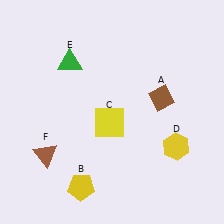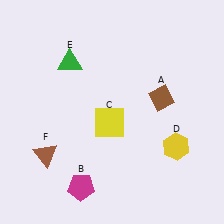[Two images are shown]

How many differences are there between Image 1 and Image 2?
There is 1 difference between the two images.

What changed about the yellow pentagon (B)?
In Image 1, B is yellow. In Image 2, it changed to magenta.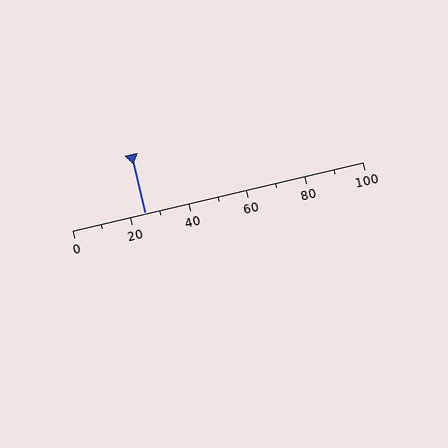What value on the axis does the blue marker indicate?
The marker indicates approximately 25.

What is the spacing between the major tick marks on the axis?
The major ticks are spaced 20 apart.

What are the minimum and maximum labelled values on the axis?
The axis runs from 0 to 100.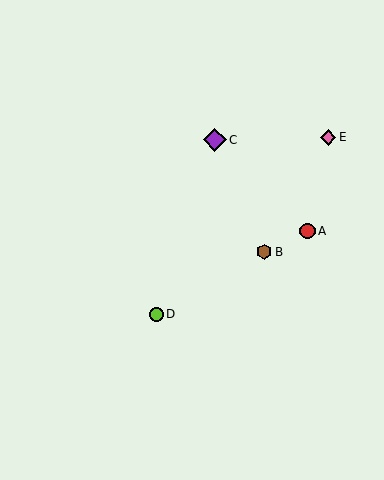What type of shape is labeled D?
Shape D is a lime circle.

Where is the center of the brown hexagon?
The center of the brown hexagon is at (264, 252).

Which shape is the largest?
The purple diamond (labeled C) is the largest.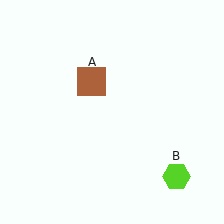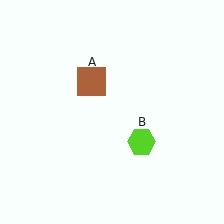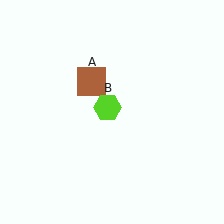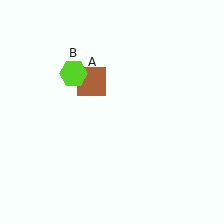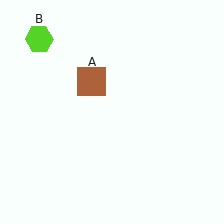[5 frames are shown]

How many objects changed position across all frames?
1 object changed position: lime hexagon (object B).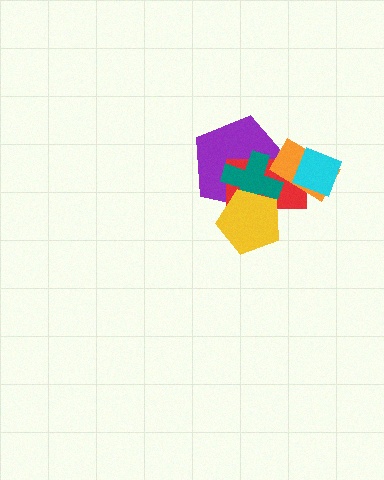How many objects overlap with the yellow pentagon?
3 objects overlap with the yellow pentagon.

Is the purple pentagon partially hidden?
Yes, it is partially covered by another shape.